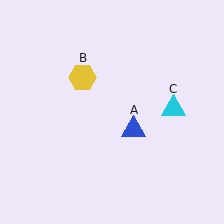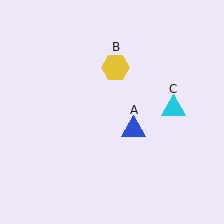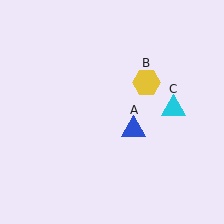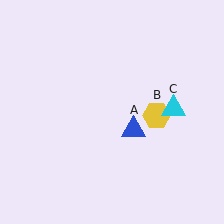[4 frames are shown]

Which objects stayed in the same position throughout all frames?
Blue triangle (object A) and cyan triangle (object C) remained stationary.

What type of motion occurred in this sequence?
The yellow hexagon (object B) rotated clockwise around the center of the scene.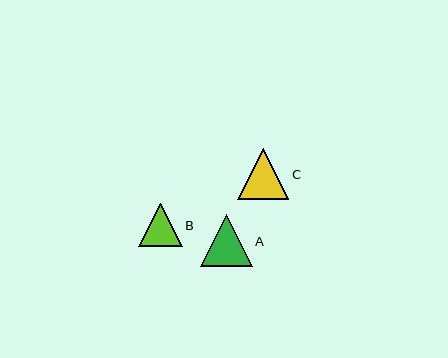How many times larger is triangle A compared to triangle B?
Triangle A is approximately 1.2 times the size of triangle B.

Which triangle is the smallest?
Triangle B is the smallest with a size of approximately 43 pixels.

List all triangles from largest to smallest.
From largest to smallest: A, C, B.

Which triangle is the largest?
Triangle A is the largest with a size of approximately 52 pixels.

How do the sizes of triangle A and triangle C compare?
Triangle A and triangle C are approximately the same size.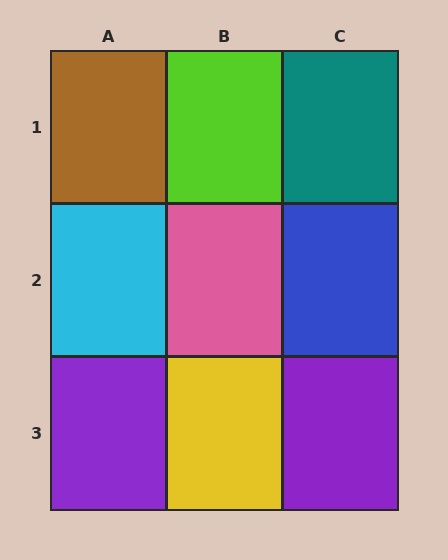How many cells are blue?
1 cell is blue.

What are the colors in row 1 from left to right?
Brown, lime, teal.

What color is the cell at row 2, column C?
Blue.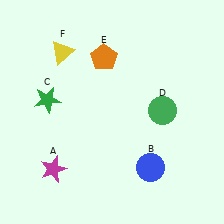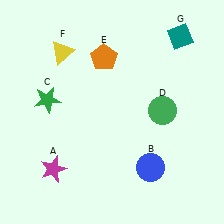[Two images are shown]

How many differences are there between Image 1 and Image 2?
There is 1 difference between the two images.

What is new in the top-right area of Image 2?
A teal diamond (G) was added in the top-right area of Image 2.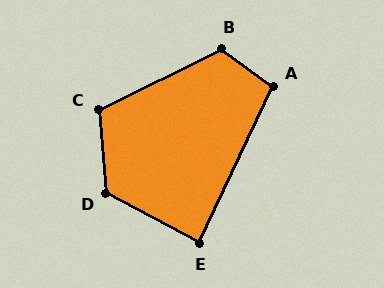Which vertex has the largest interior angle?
D, at approximately 123 degrees.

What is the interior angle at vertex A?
Approximately 101 degrees (obtuse).